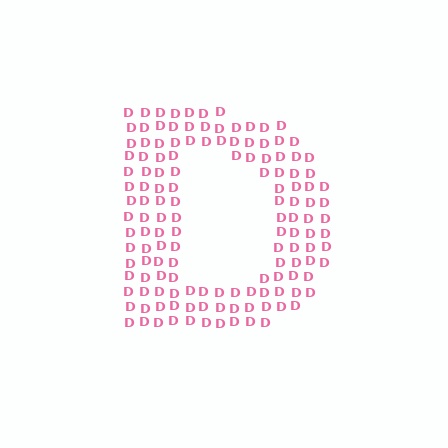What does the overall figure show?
The overall figure shows the letter D.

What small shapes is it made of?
It is made of small letter D's.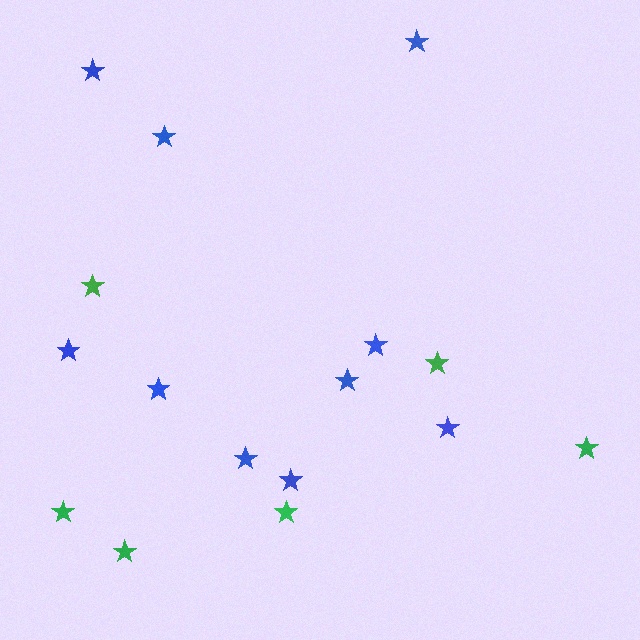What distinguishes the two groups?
There are 2 groups: one group of blue stars (10) and one group of green stars (6).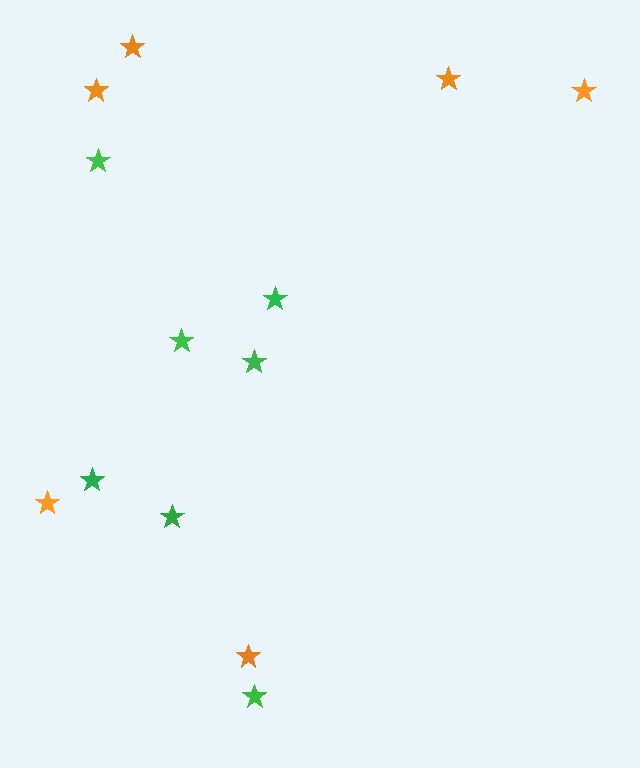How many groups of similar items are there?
There are 2 groups: one group of orange stars (6) and one group of green stars (7).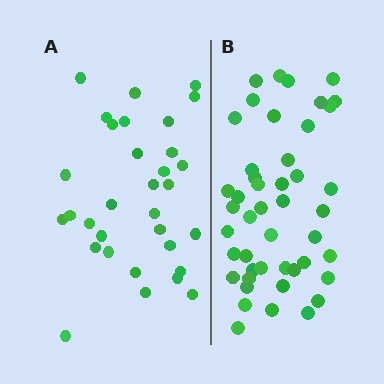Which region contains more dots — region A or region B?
Region B (the right region) has more dots.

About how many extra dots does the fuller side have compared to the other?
Region B has approximately 15 more dots than region A.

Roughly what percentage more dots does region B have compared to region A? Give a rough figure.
About 45% more.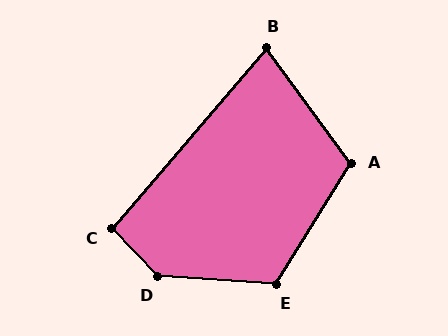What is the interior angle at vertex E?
Approximately 118 degrees (obtuse).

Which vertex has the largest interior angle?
D, at approximately 137 degrees.